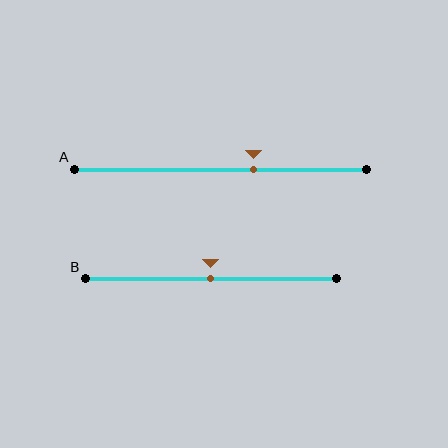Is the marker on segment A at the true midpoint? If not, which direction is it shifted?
No, the marker on segment A is shifted to the right by about 11% of the segment length.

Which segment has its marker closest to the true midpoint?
Segment B has its marker closest to the true midpoint.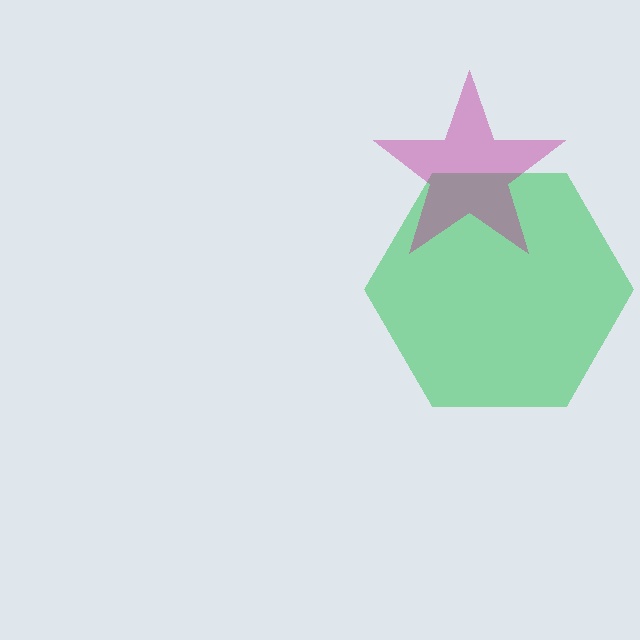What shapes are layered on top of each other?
The layered shapes are: a green hexagon, a magenta star.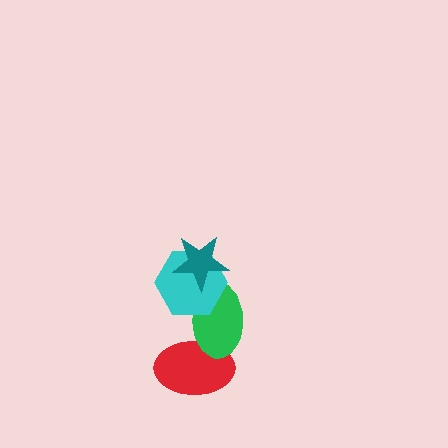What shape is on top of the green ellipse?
The cyan hexagon is on top of the green ellipse.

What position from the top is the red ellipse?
The red ellipse is 4th from the top.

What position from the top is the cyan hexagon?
The cyan hexagon is 2nd from the top.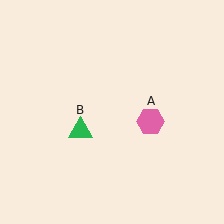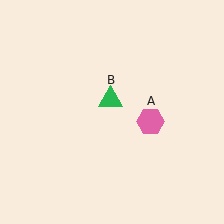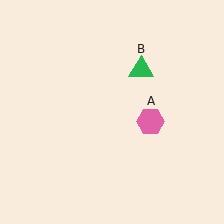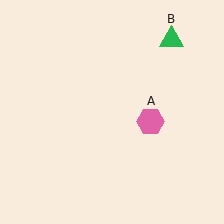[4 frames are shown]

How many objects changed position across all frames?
1 object changed position: green triangle (object B).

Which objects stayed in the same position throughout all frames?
Pink hexagon (object A) remained stationary.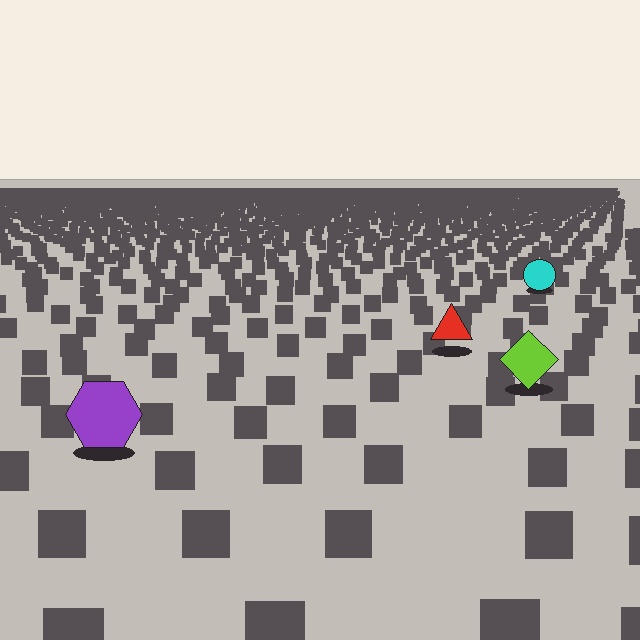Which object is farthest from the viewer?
The cyan circle is farthest from the viewer. It appears smaller and the ground texture around it is denser.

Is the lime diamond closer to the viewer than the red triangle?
Yes. The lime diamond is closer — you can tell from the texture gradient: the ground texture is coarser near it.